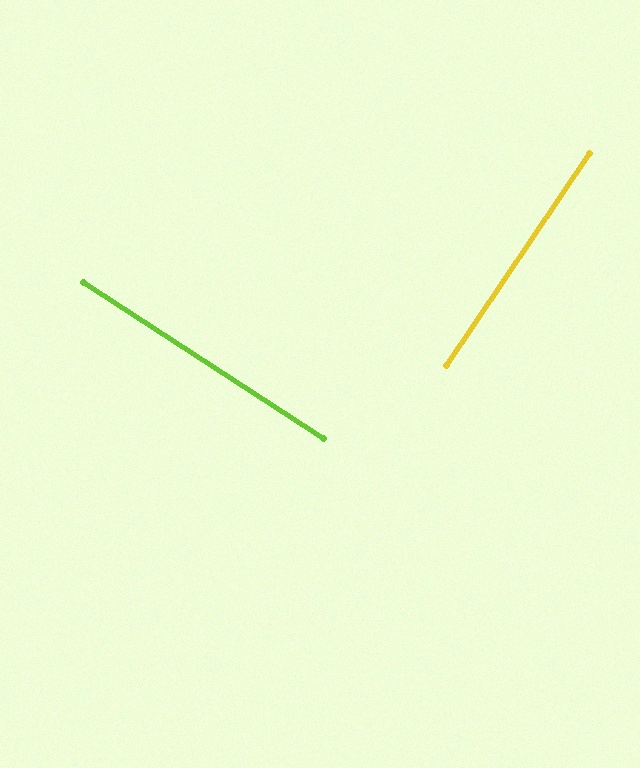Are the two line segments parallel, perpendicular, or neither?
Perpendicular — they meet at approximately 89°.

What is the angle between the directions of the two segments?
Approximately 89 degrees.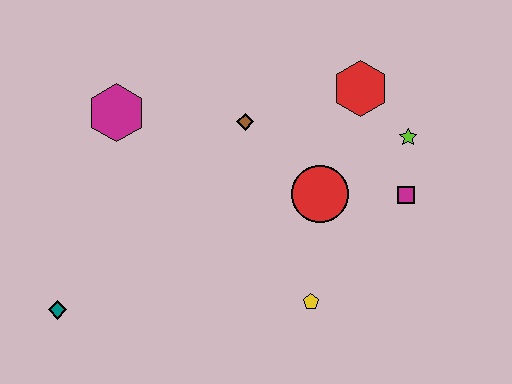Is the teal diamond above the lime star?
No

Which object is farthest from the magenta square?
The teal diamond is farthest from the magenta square.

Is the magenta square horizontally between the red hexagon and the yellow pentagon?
No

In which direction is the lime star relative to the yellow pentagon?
The lime star is above the yellow pentagon.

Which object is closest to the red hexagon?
The lime star is closest to the red hexagon.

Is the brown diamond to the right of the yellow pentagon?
No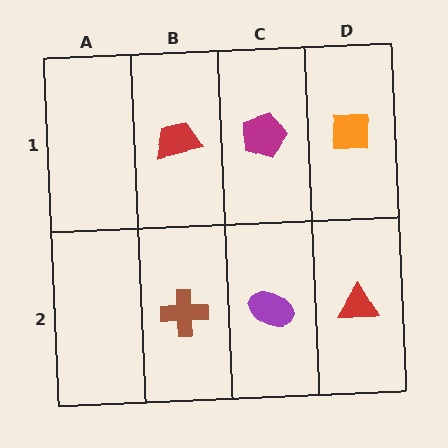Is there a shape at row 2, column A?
No, that cell is empty.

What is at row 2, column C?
A purple ellipse.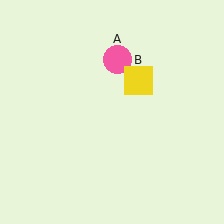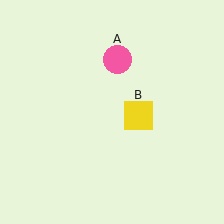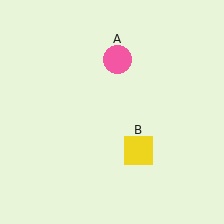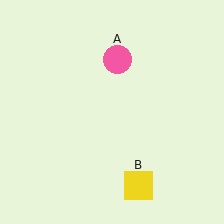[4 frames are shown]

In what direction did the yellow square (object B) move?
The yellow square (object B) moved down.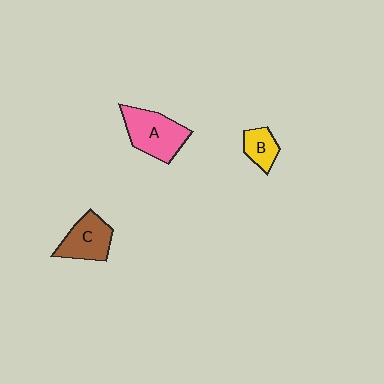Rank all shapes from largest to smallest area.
From largest to smallest: A (pink), C (brown), B (yellow).